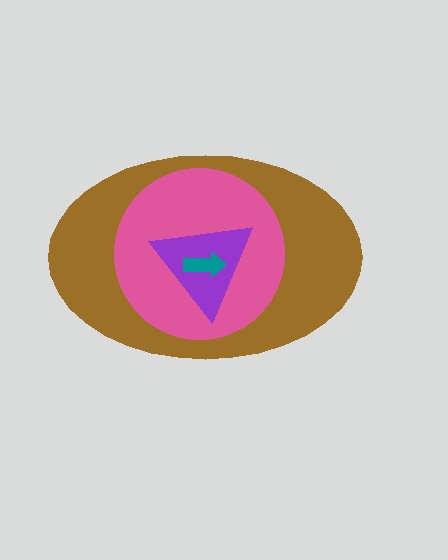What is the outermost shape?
The brown ellipse.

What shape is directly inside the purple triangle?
The teal arrow.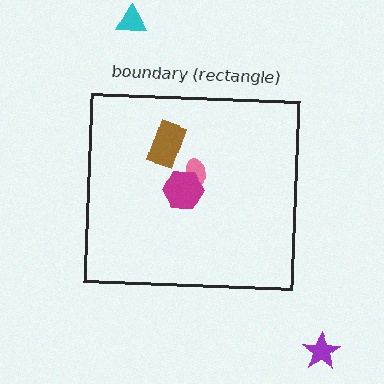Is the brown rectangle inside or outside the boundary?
Inside.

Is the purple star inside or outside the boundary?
Outside.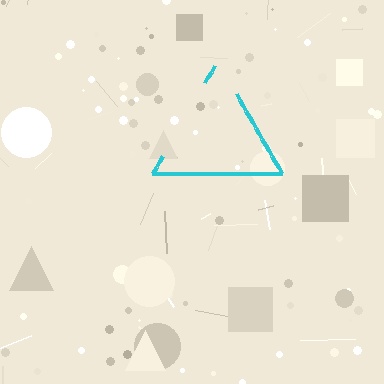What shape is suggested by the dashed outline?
The dashed outline suggests a triangle.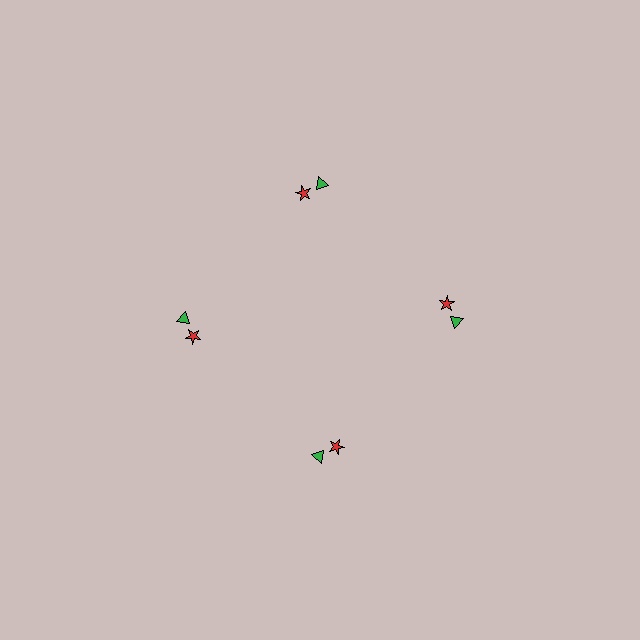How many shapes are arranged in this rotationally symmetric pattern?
There are 8 shapes, arranged in 4 groups of 2.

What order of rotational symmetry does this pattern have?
This pattern has 4-fold rotational symmetry.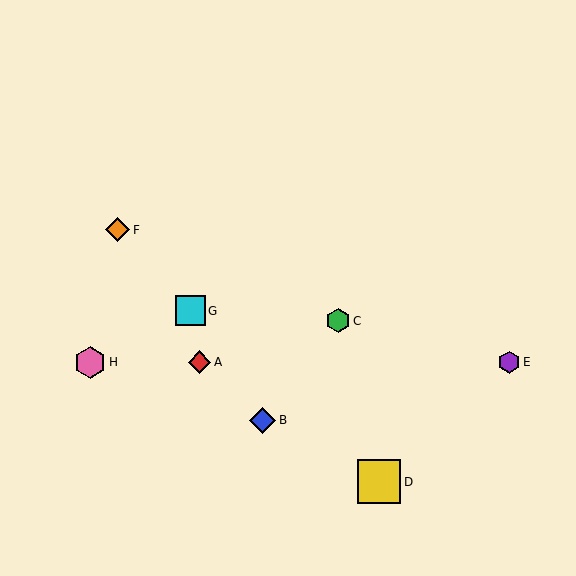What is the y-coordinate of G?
Object G is at y≈311.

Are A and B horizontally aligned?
No, A is at y≈362 and B is at y≈420.